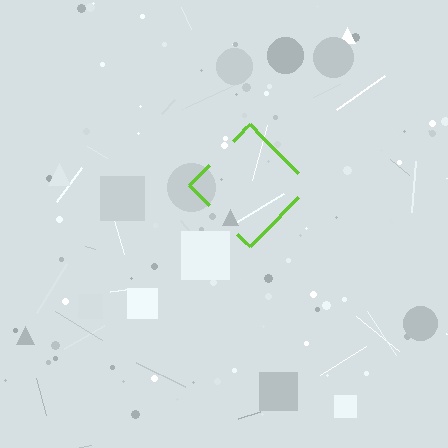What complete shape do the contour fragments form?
The contour fragments form a diamond.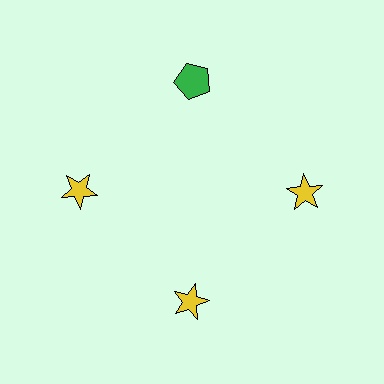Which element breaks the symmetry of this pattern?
The green pentagon at roughly the 12 o'clock position breaks the symmetry. All other shapes are yellow stars.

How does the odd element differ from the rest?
It differs in both color (green instead of yellow) and shape (pentagon instead of star).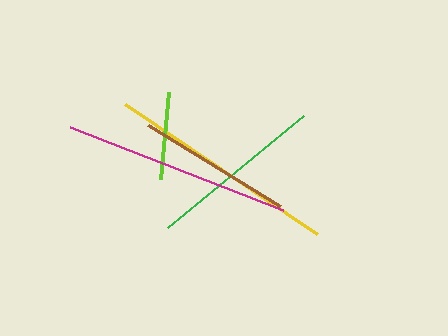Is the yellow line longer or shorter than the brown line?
The yellow line is longer than the brown line.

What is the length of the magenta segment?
The magenta segment is approximately 228 pixels long.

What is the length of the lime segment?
The lime segment is approximately 88 pixels long.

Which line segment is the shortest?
The lime line is the shortest at approximately 88 pixels.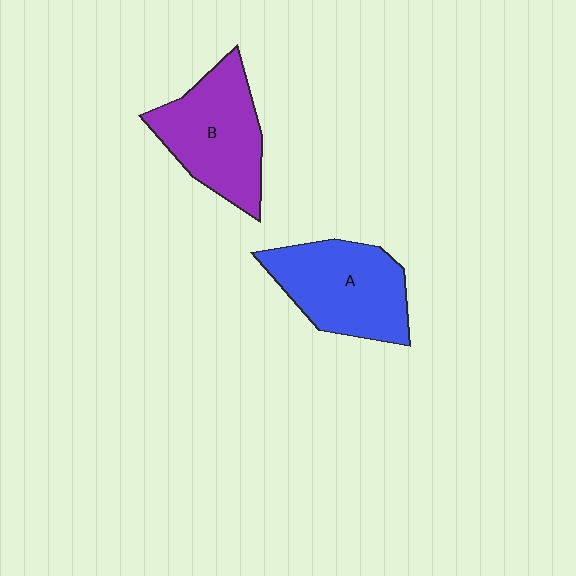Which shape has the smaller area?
Shape B (purple).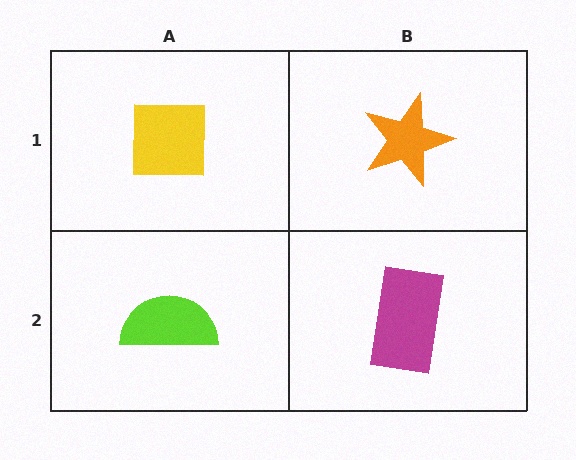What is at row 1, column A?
A yellow square.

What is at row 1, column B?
An orange star.